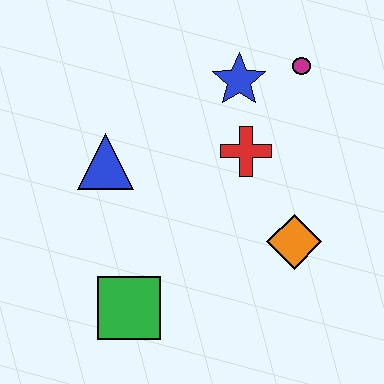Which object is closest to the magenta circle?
The blue star is closest to the magenta circle.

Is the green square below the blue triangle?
Yes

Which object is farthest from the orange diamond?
The blue triangle is farthest from the orange diamond.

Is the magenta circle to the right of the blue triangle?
Yes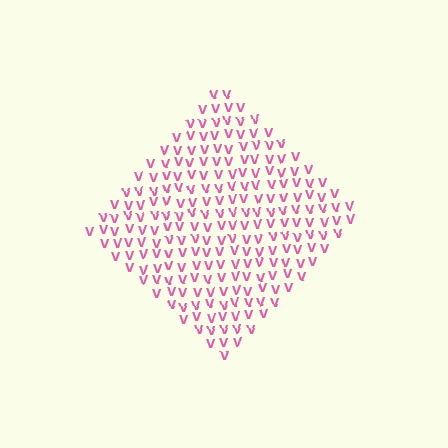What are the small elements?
The small elements are letter V's.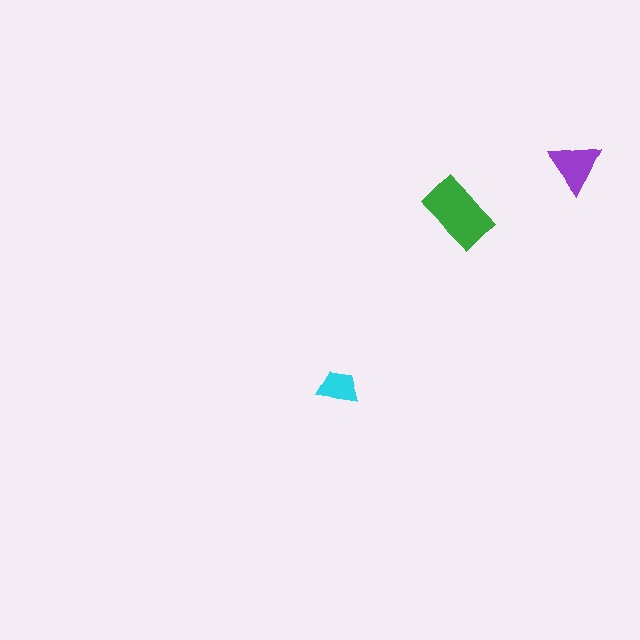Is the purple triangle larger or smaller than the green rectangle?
Smaller.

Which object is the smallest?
The cyan trapezoid.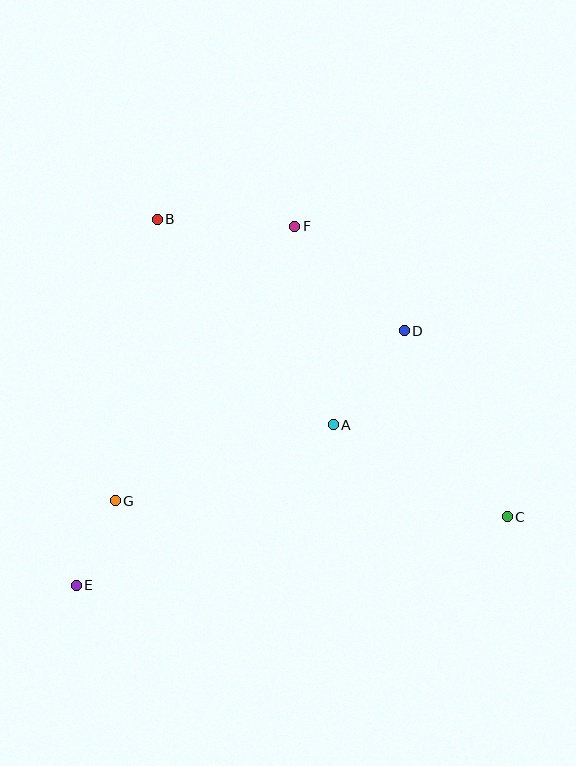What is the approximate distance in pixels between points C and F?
The distance between C and F is approximately 361 pixels.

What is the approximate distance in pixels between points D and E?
The distance between D and E is approximately 415 pixels.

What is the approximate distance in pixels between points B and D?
The distance between B and D is approximately 271 pixels.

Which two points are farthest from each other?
Points B and C are farthest from each other.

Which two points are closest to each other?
Points E and G are closest to each other.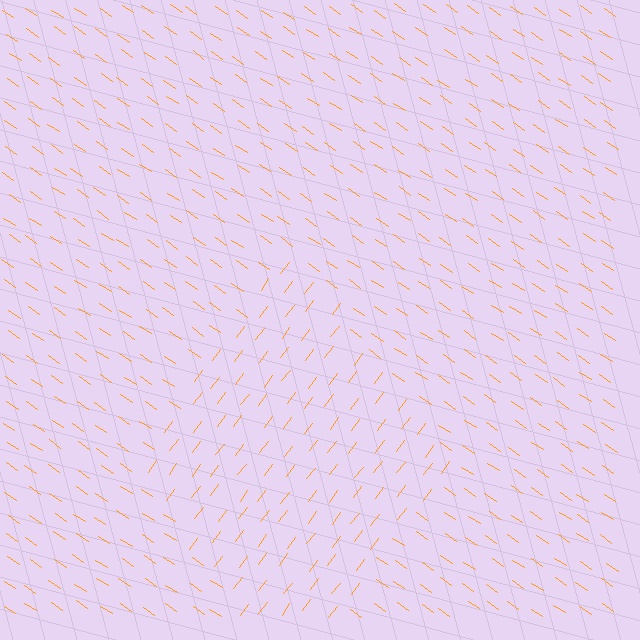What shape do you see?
I see a diamond.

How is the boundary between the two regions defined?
The boundary is defined purely by a change in line orientation (approximately 88 degrees difference). All lines are the same color and thickness.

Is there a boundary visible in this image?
Yes, there is a texture boundary formed by a change in line orientation.